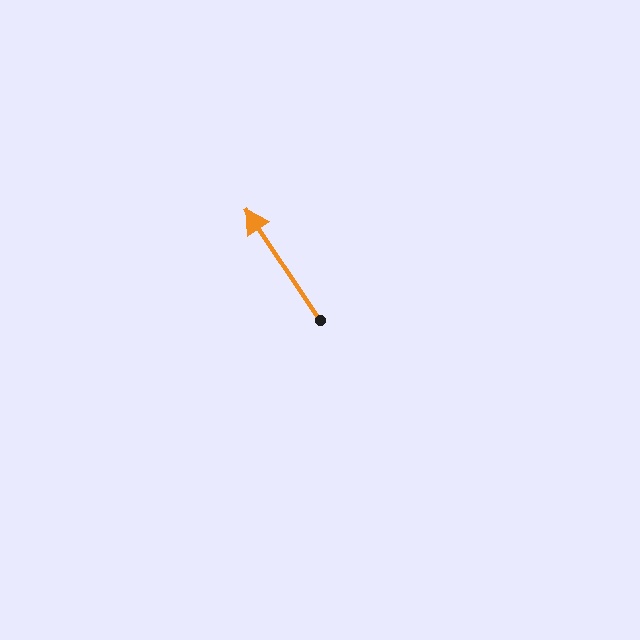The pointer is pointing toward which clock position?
Roughly 11 o'clock.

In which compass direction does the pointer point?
Northwest.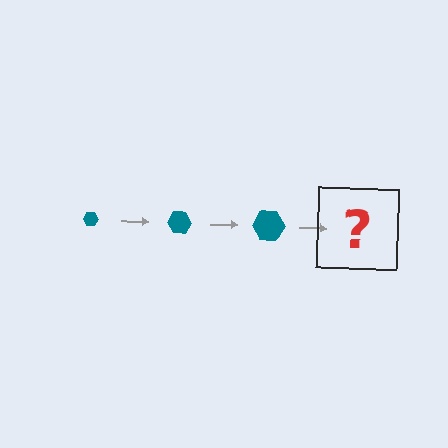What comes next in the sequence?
The next element should be a teal hexagon, larger than the previous one.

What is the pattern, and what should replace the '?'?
The pattern is that the hexagon gets progressively larger each step. The '?' should be a teal hexagon, larger than the previous one.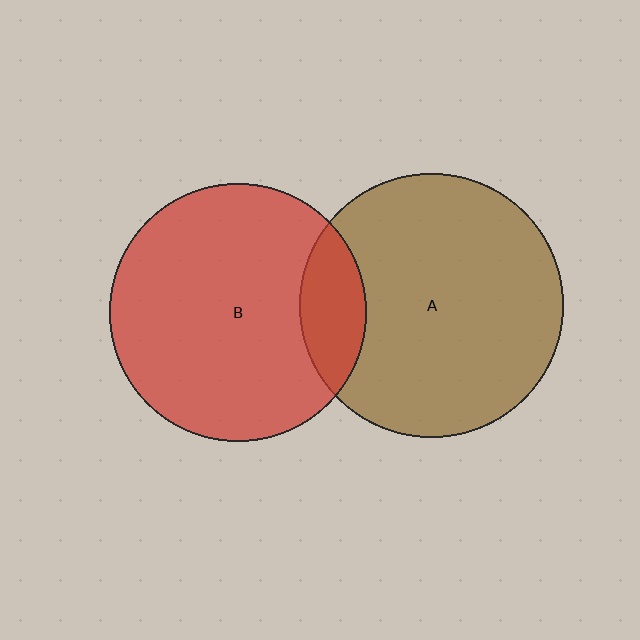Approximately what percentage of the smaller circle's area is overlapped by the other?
Approximately 15%.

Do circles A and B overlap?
Yes.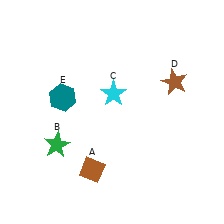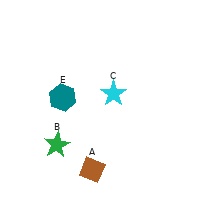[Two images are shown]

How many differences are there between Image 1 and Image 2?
There is 1 difference between the two images.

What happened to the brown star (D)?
The brown star (D) was removed in Image 2. It was in the top-right area of Image 1.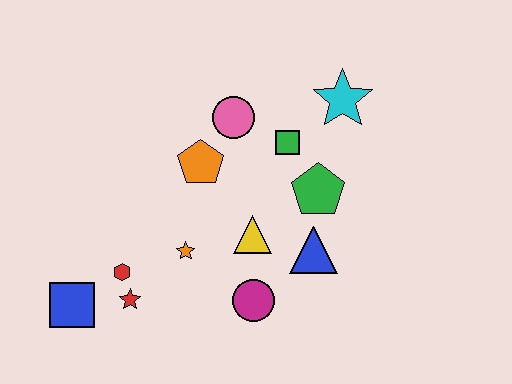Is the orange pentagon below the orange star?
No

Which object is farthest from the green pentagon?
The blue square is farthest from the green pentagon.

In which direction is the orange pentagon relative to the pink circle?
The orange pentagon is below the pink circle.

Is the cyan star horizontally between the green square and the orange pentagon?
No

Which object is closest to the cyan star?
The green square is closest to the cyan star.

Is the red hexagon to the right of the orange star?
No